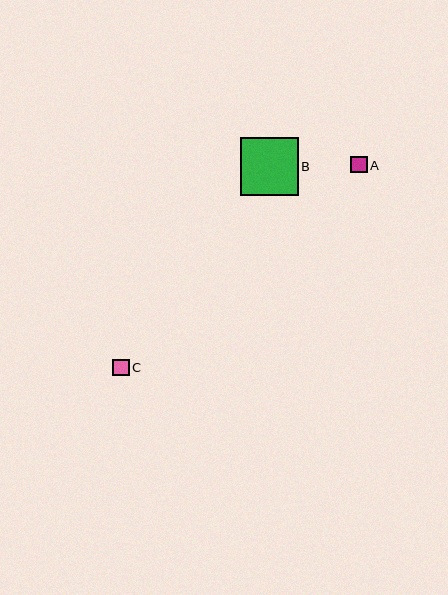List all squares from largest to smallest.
From largest to smallest: B, A, C.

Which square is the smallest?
Square C is the smallest with a size of approximately 17 pixels.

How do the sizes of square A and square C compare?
Square A and square C are approximately the same size.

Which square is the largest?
Square B is the largest with a size of approximately 58 pixels.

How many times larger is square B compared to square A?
Square B is approximately 3.5 times the size of square A.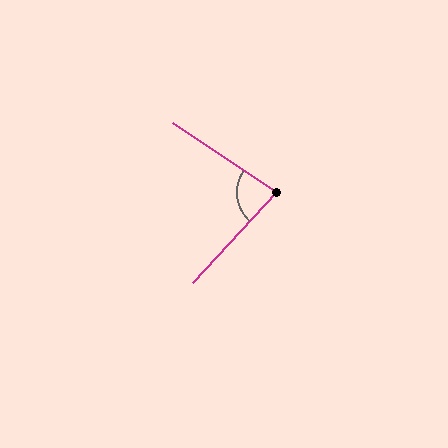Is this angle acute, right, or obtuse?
It is acute.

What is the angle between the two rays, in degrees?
Approximately 81 degrees.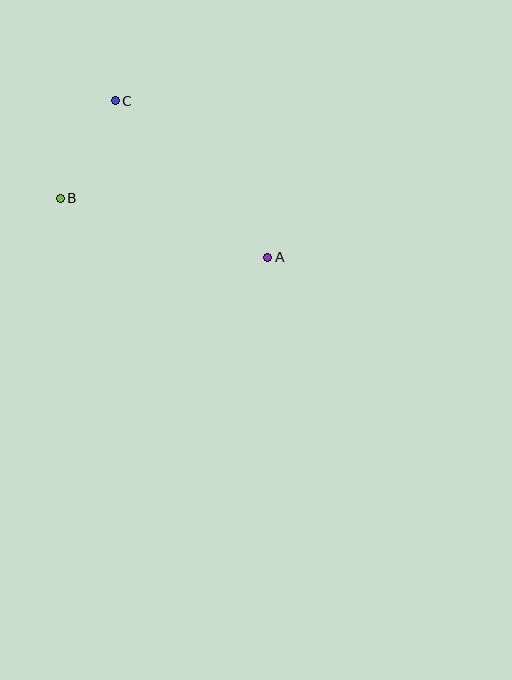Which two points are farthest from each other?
Points A and C are farthest from each other.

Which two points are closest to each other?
Points B and C are closest to each other.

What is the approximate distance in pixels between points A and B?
The distance between A and B is approximately 215 pixels.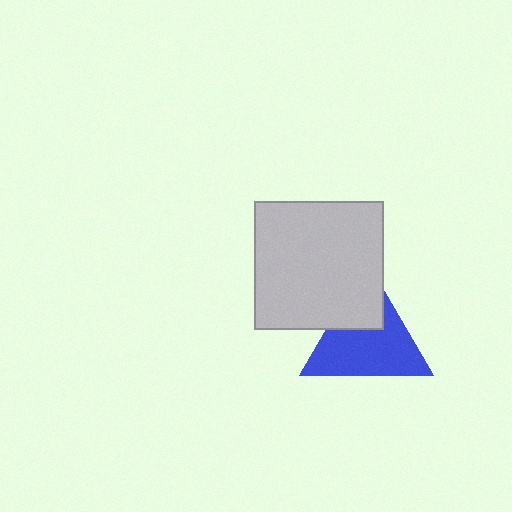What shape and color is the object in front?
The object in front is a light gray square.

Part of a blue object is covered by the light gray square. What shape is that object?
It is a triangle.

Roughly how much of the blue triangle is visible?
Most of it is visible (roughly 70%).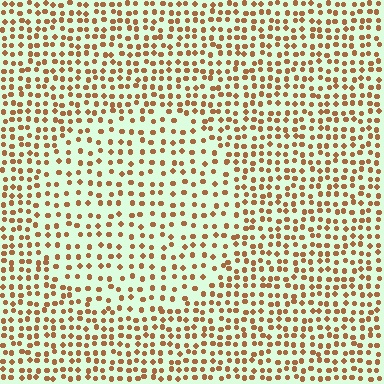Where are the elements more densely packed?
The elements are more densely packed outside the circle boundary.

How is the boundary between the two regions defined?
The boundary is defined by a change in element density (approximately 1.6x ratio). All elements are the same color, size, and shape.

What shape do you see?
I see a circle.